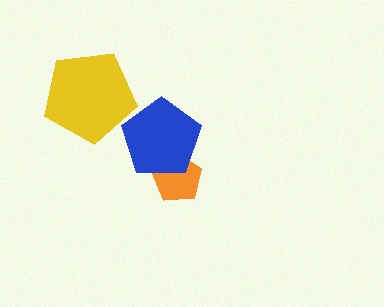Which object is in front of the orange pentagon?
The blue pentagon is in front of the orange pentagon.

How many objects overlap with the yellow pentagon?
0 objects overlap with the yellow pentagon.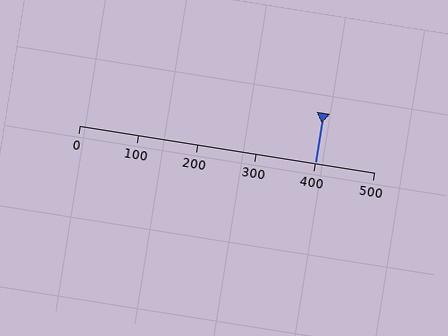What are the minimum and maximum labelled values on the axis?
The axis runs from 0 to 500.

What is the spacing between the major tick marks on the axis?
The major ticks are spaced 100 apart.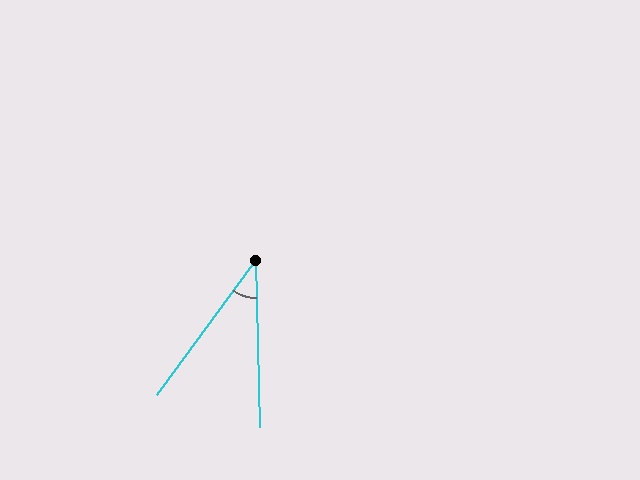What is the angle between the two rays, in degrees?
Approximately 37 degrees.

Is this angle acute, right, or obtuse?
It is acute.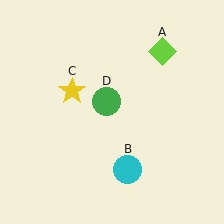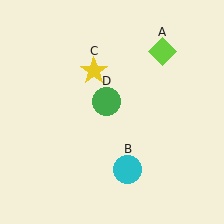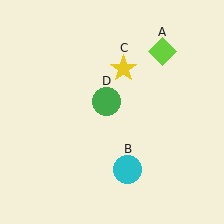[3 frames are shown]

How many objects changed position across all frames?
1 object changed position: yellow star (object C).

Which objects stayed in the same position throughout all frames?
Lime diamond (object A) and cyan circle (object B) and green circle (object D) remained stationary.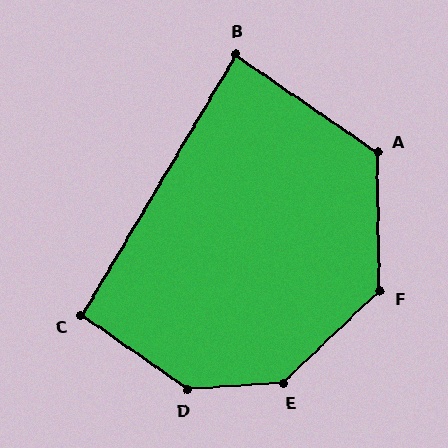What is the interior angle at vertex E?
Approximately 140 degrees (obtuse).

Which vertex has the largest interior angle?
D, at approximately 141 degrees.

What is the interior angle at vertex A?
Approximately 125 degrees (obtuse).